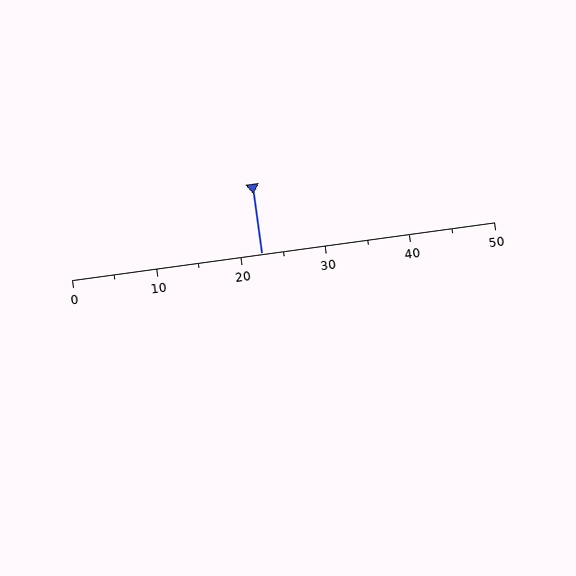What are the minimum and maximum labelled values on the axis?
The axis runs from 0 to 50.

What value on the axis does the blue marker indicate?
The marker indicates approximately 22.5.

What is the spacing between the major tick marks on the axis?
The major ticks are spaced 10 apart.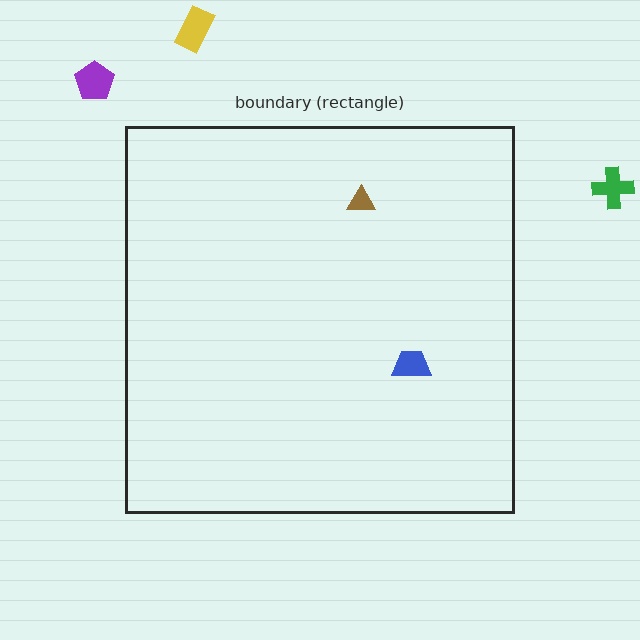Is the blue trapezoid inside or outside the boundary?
Inside.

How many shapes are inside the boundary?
2 inside, 3 outside.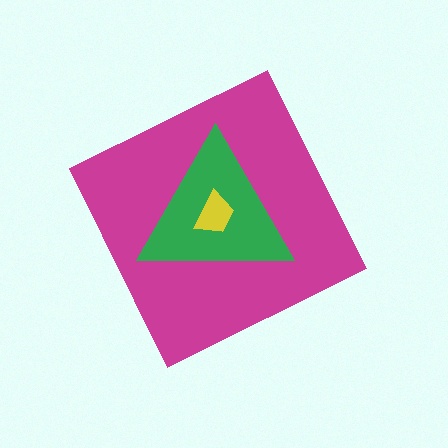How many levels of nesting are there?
3.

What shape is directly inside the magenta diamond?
The green triangle.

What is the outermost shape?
The magenta diamond.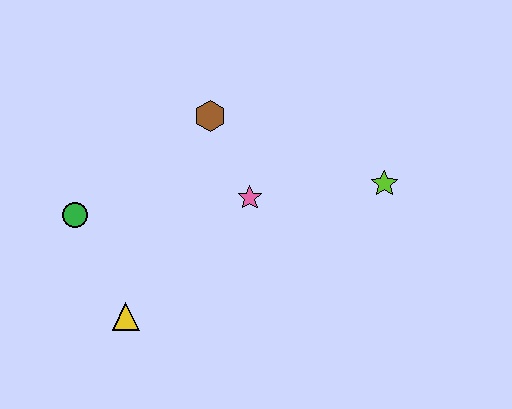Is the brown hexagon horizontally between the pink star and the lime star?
No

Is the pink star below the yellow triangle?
No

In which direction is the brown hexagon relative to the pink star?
The brown hexagon is above the pink star.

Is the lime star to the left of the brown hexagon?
No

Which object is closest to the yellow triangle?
The green circle is closest to the yellow triangle.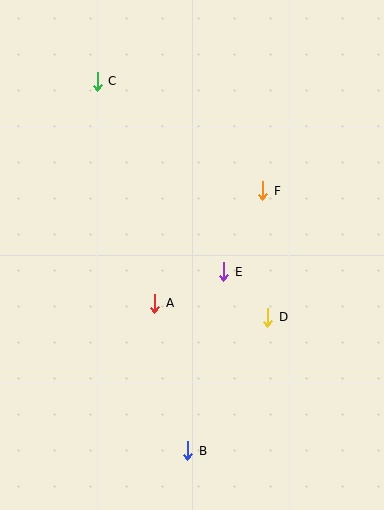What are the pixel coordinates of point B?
Point B is at (188, 451).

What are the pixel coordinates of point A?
Point A is at (155, 303).